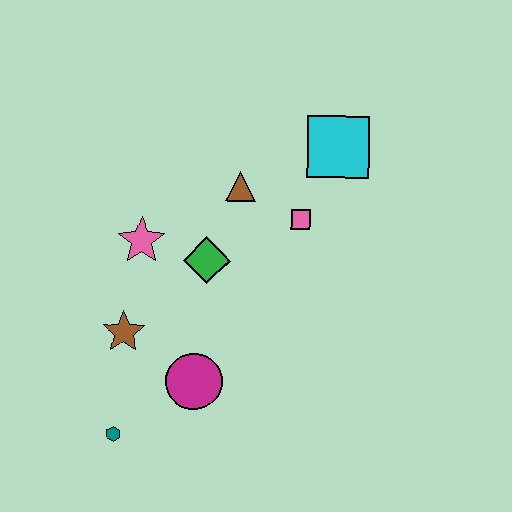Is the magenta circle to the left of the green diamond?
Yes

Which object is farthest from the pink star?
The cyan square is farthest from the pink star.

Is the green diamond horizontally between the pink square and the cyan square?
No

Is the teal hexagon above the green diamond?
No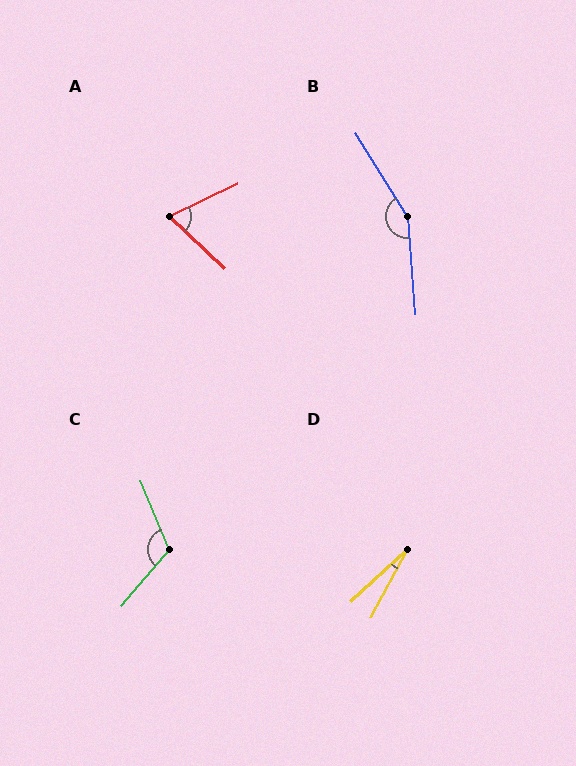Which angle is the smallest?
D, at approximately 19 degrees.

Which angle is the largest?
B, at approximately 153 degrees.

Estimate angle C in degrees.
Approximately 118 degrees.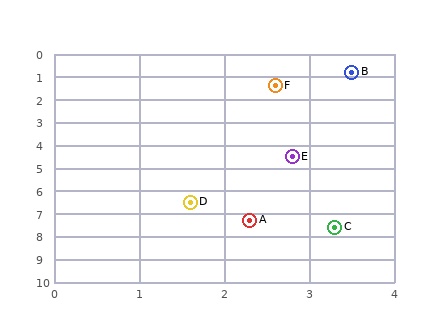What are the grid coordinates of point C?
Point C is at approximately (3.3, 7.6).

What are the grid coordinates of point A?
Point A is at approximately (2.3, 7.3).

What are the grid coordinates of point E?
Point E is at approximately (2.8, 4.5).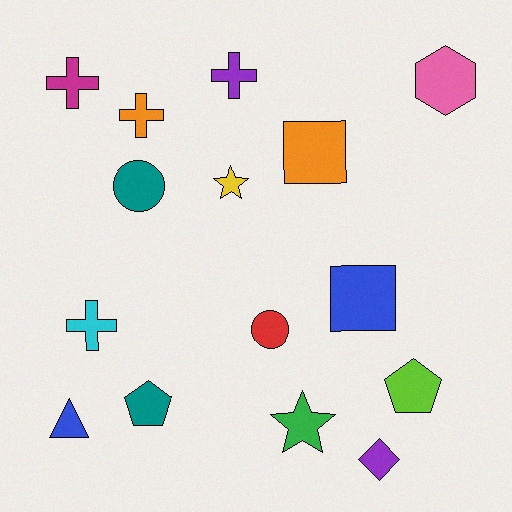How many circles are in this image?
There are 2 circles.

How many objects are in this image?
There are 15 objects.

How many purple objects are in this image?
There are 2 purple objects.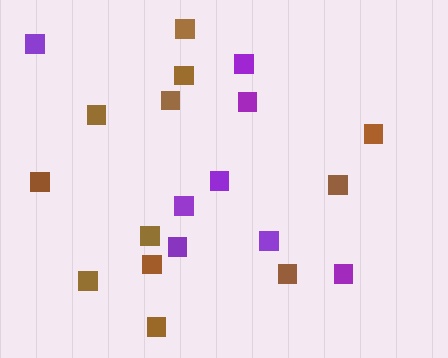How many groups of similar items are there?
There are 2 groups: one group of purple squares (8) and one group of brown squares (12).